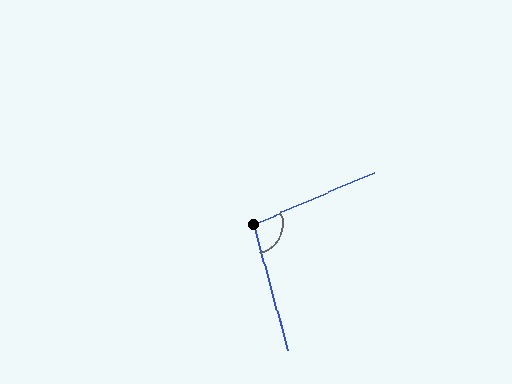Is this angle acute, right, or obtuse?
It is obtuse.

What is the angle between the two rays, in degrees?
Approximately 98 degrees.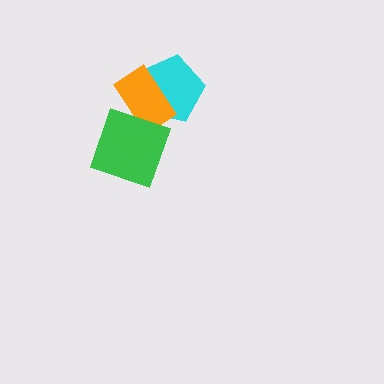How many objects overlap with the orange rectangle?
2 objects overlap with the orange rectangle.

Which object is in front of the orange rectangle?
The green diamond is in front of the orange rectangle.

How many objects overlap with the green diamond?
2 objects overlap with the green diamond.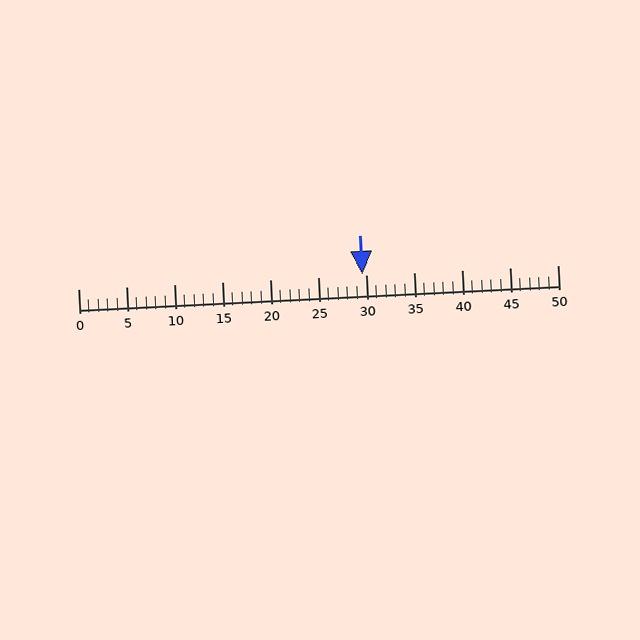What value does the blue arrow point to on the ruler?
The blue arrow points to approximately 30.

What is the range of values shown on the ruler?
The ruler shows values from 0 to 50.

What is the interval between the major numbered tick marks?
The major tick marks are spaced 5 units apart.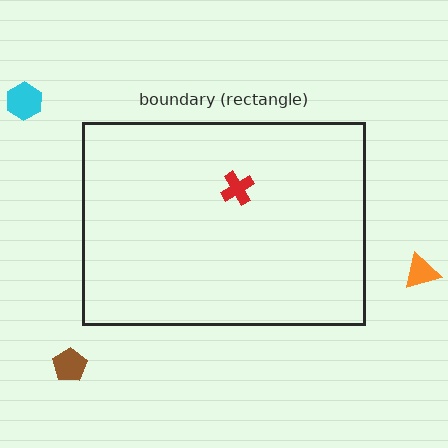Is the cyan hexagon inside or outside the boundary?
Outside.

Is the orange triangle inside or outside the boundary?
Outside.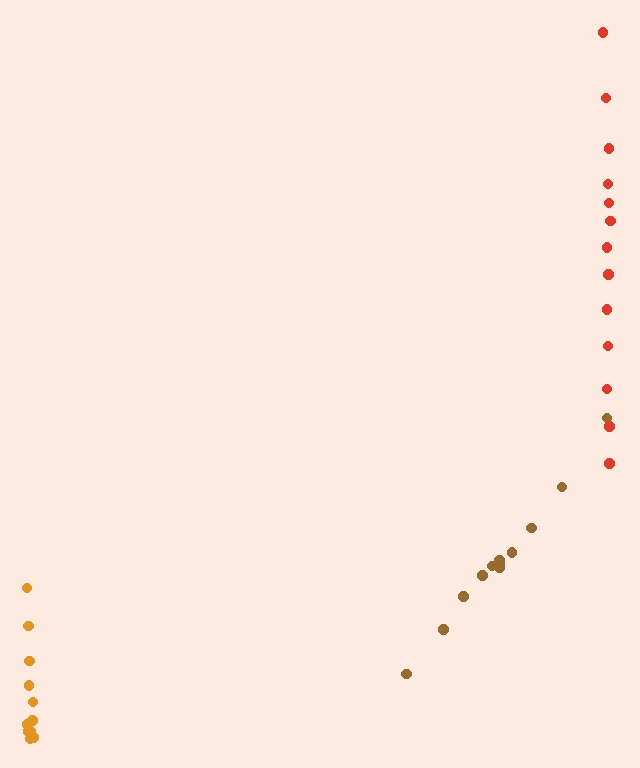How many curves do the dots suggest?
There are 3 distinct paths.